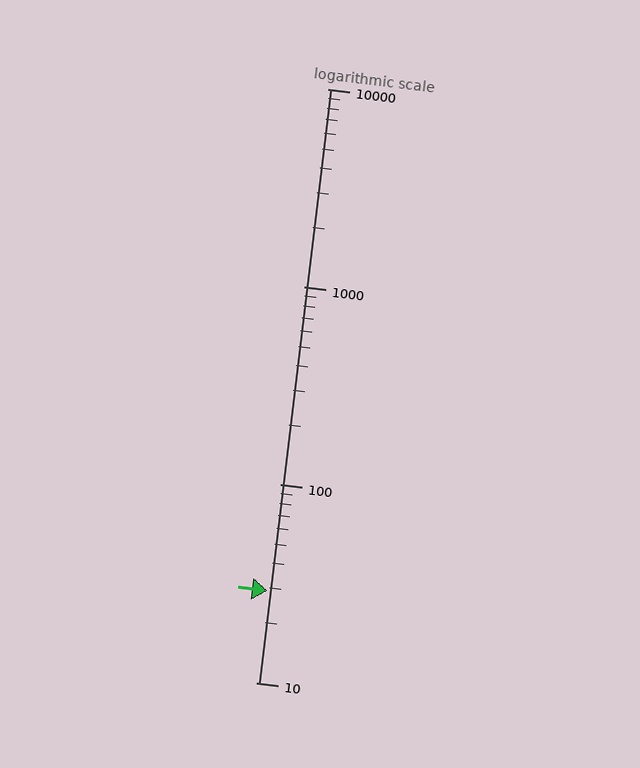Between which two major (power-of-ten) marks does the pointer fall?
The pointer is between 10 and 100.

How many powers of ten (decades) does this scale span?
The scale spans 3 decades, from 10 to 10000.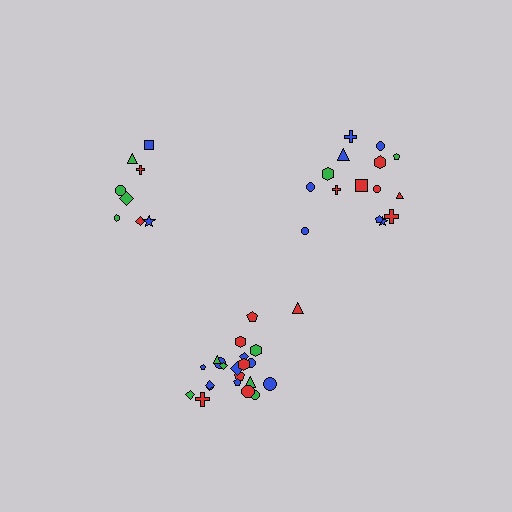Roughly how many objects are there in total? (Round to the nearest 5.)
Roughly 45 objects in total.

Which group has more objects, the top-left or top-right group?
The top-right group.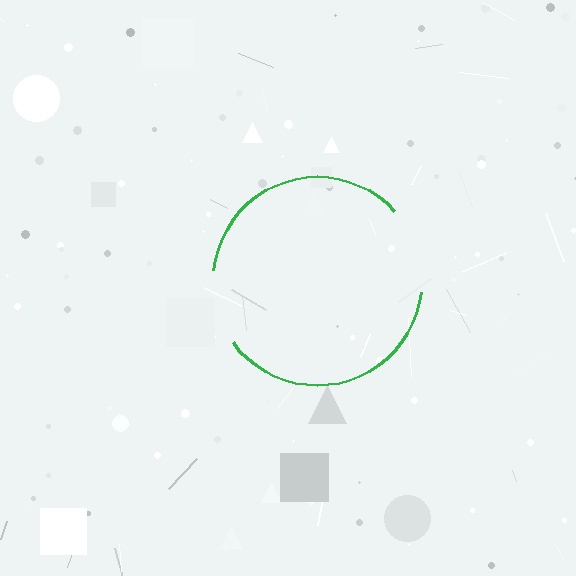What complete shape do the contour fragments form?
The contour fragments form a circle.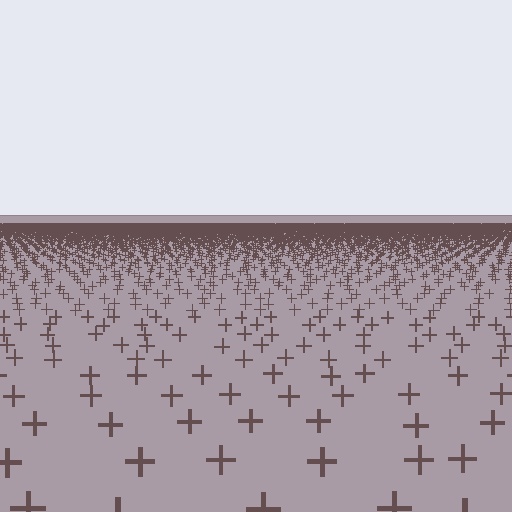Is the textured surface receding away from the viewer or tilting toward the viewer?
The surface is receding away from the viewer. Texture elements get smaller and denser toward the top.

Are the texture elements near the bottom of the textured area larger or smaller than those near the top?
Larger. Near the bottom, elements are closer to the viewer and appear at a bigger on-screen size.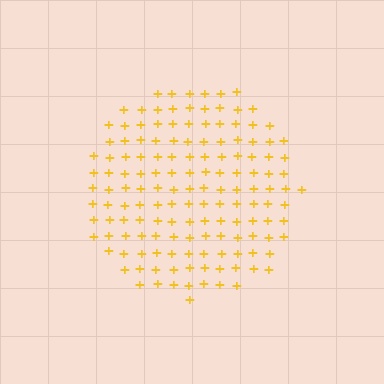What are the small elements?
The small elements are plus signs.